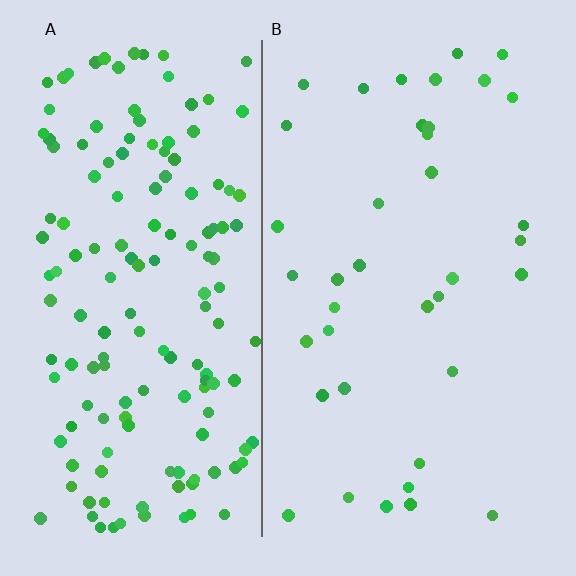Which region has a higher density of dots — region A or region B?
A (the left).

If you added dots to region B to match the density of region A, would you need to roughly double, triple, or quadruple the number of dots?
Approximately quadruple.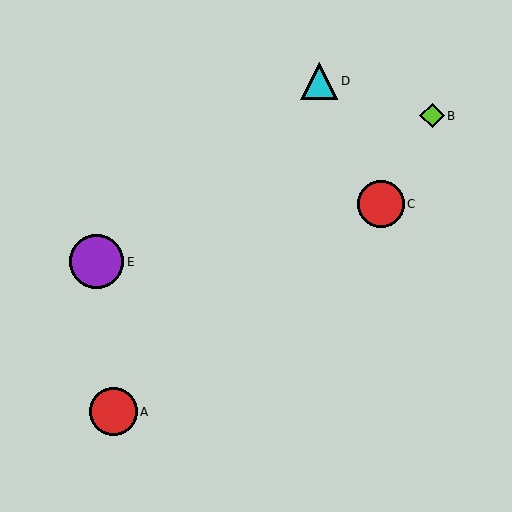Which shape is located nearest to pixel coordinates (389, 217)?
The red circle (labeled C) at (381, 204) is nearest to that location.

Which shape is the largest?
The purple circle (labeled E) is the largest.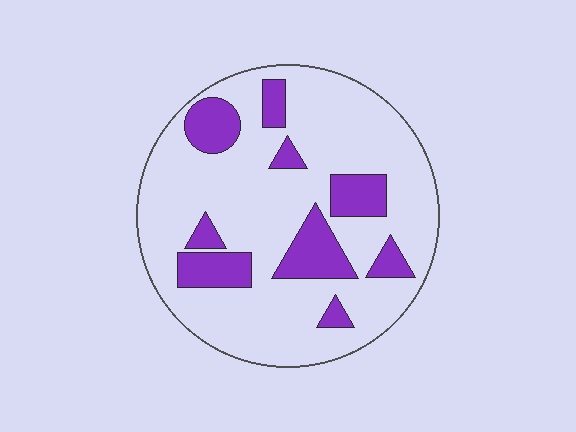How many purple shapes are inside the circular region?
9.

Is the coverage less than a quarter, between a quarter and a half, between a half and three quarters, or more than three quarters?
Less than a quarter.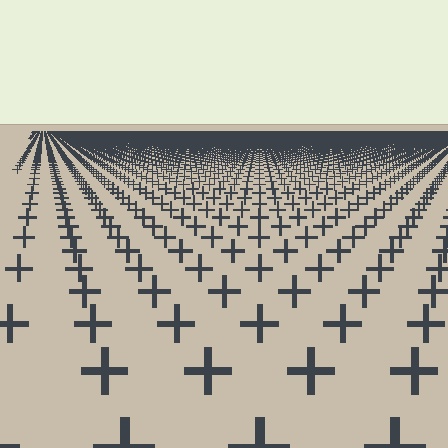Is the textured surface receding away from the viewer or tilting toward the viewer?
The surface is receding away from the viewer. Texture elements get smaller and denser toward the top.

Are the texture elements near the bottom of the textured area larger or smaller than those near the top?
Larger. Near the bottom, elements are closer to the viewer and appear at a bigger on-screen size.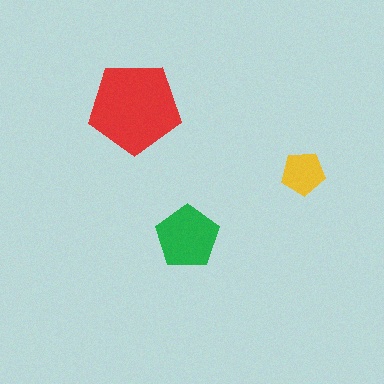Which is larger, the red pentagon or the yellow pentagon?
The red one.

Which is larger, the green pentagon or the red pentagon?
The red one.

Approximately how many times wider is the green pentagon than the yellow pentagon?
About 1.5 times wider.